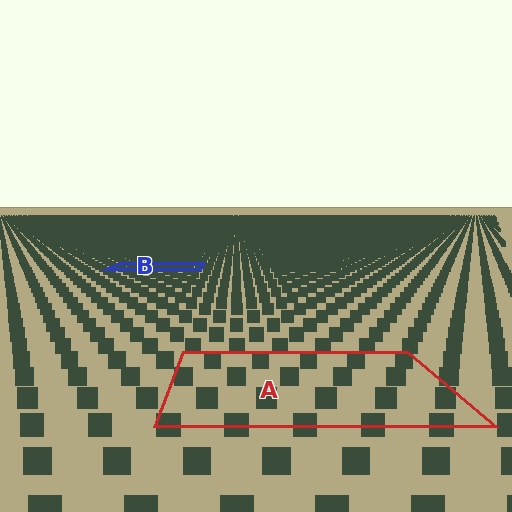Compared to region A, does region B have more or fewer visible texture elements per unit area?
Region B has more texture elements per unit area — they are packed more densely because it is farther away.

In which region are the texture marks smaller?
The texture marks are smaller in region B, because it is farther away.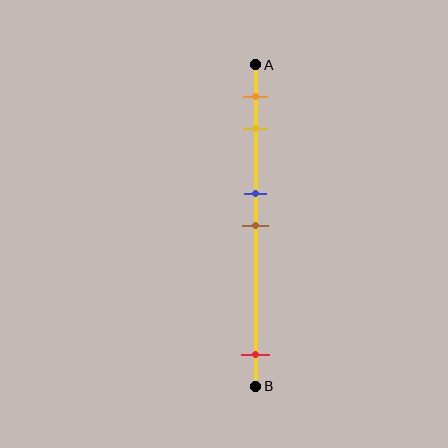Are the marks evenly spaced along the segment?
No, the marks are not evenly spaced.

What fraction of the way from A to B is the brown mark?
The brown mark is approximately 50% (0.5) of the way from A to B.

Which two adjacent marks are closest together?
The blue and brown marks are the closest adjacent pair.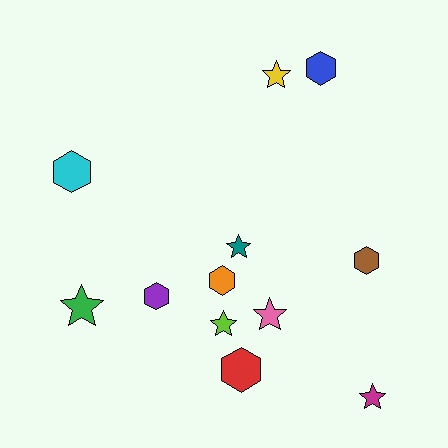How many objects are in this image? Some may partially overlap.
There are 12 objects.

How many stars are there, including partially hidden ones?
There are 6 stars.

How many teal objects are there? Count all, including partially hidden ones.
There is 1 teal object.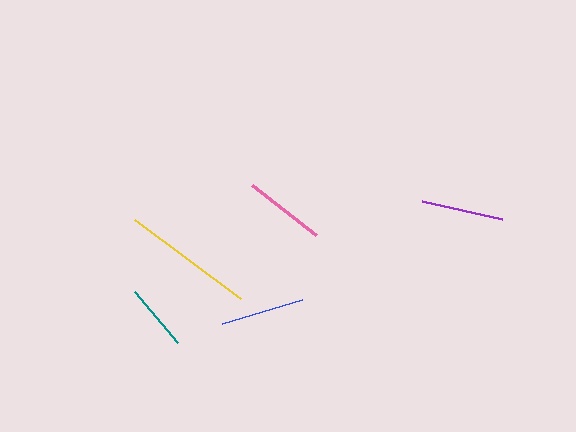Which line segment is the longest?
The yellow line is the longest at approximately 133 pixels.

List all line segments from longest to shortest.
From longest to shortest: yellow, blue, purple, pink, teal.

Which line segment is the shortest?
The teal line is the shortest at approximately 67 pixels.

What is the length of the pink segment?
The pink segment is approximately 80 pixels long.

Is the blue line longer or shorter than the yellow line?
The yellow line is longer than the blue line.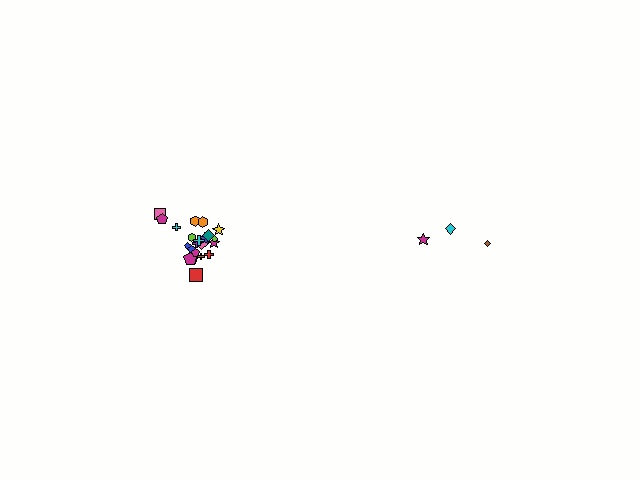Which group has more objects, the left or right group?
The left group.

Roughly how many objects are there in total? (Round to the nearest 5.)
Roughly 25 objects in total.